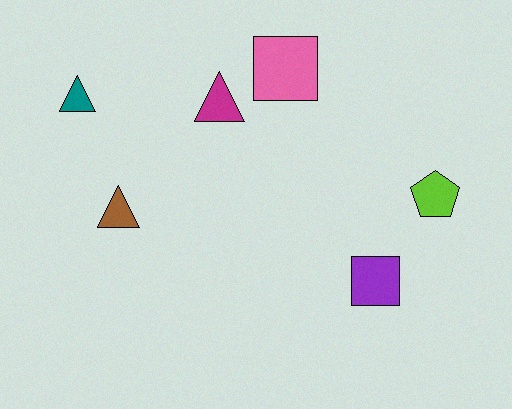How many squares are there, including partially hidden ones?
There are 2 squares.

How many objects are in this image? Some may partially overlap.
There are 6 objects.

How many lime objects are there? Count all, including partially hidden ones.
There is 1 lime object.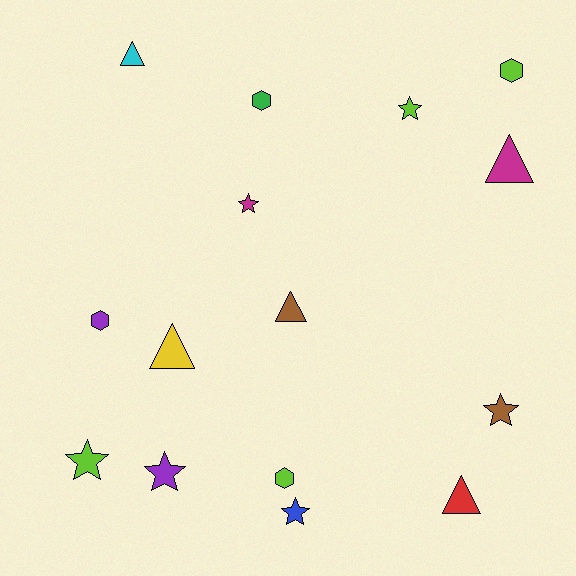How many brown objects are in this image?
There are 2 brown objects.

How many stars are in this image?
There are 6 stars.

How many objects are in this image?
There are 15 objects.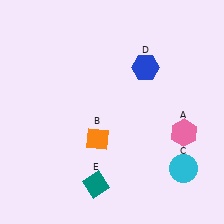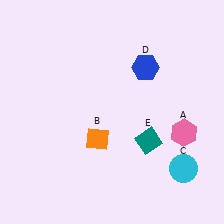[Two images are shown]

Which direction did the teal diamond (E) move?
The teal diamond (E) moved right.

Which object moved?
The teal diamond (E) moved right.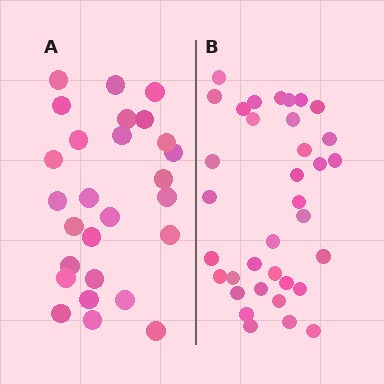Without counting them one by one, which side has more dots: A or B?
Region B (the right region) has more dots.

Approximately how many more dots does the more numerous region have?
Region B has roughly 8 or so more dots than region A.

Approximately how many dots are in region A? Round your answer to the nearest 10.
About 30 dots. (The exact count is 27, which rounds to 30.)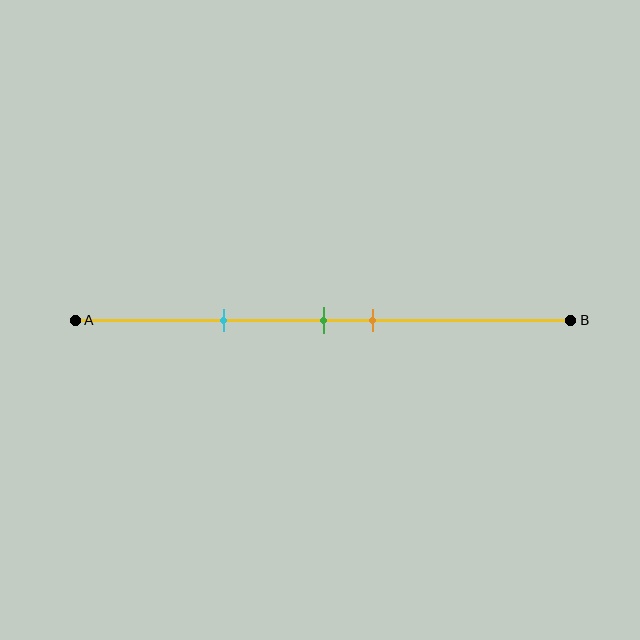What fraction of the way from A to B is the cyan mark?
The cyan mark is approximately 30% (0.3) of the way from A to B.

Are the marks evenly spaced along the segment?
No, the marks are not evenly spaced.